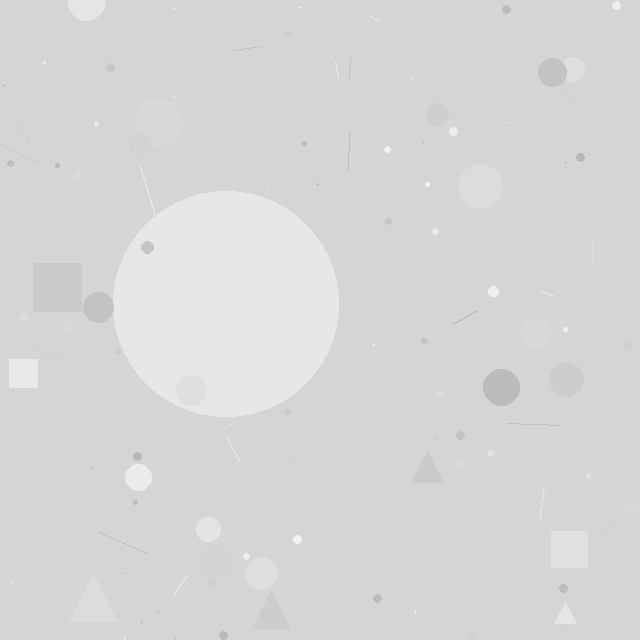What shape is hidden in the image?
A circle is hidden in the image.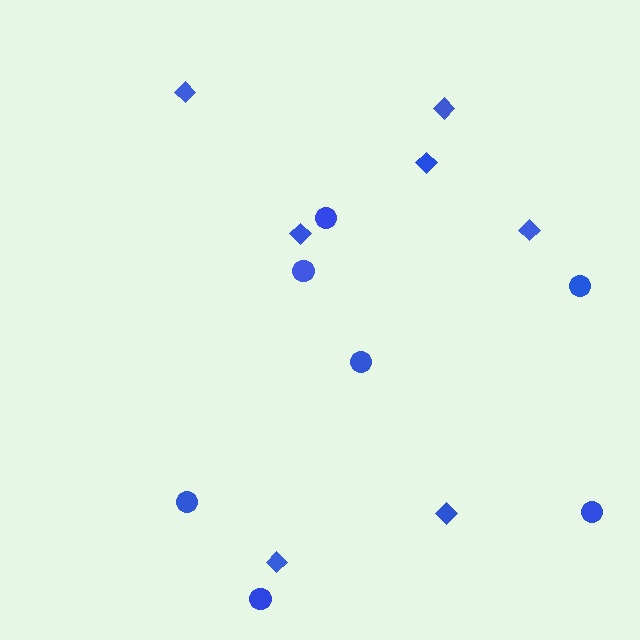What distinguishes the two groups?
There are 2 groups: one group of circles (7) and one group of diamonds (7).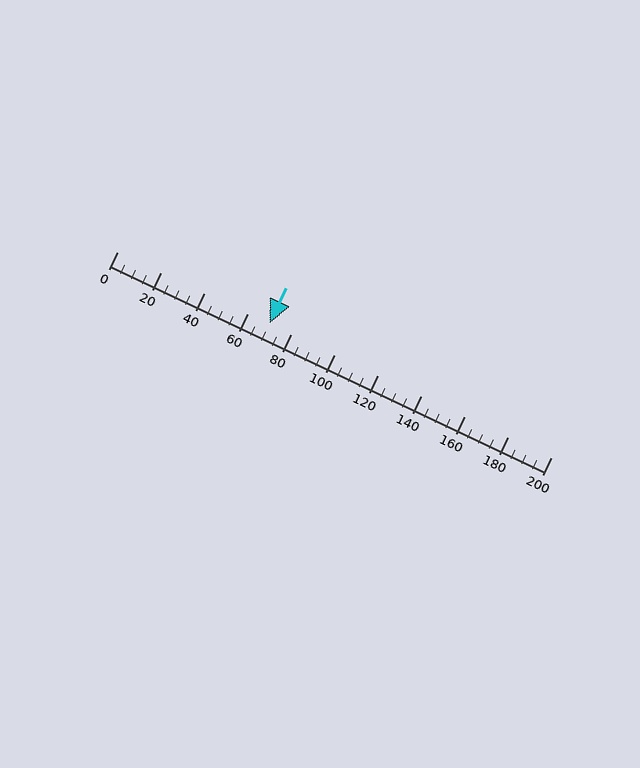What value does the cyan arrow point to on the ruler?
The cyan arrow points to approximately 70.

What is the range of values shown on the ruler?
The ruler shows values from 0 to 200.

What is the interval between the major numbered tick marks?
The major tick marks are spaced 20 units apart.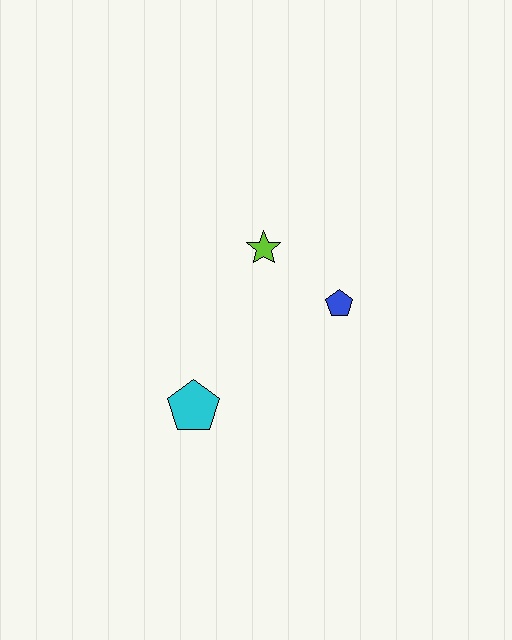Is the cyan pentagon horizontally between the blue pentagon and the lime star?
No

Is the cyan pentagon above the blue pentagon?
No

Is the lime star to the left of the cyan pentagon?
No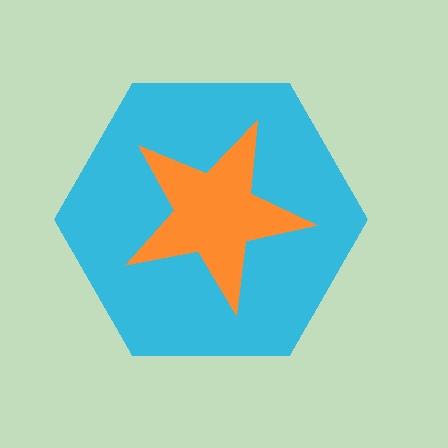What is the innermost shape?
The orange star.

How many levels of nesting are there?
2.